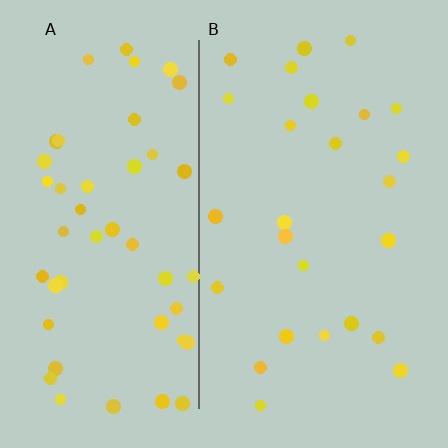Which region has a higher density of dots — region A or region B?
A (the left).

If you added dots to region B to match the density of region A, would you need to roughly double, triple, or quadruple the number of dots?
Approximately double.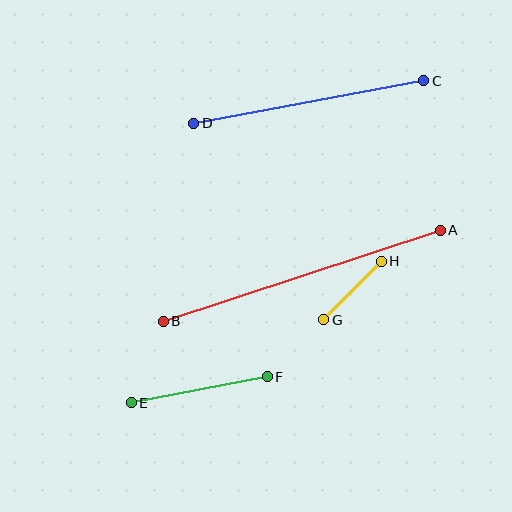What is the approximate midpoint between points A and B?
The midpoint is at approximately (302, 276) pixels.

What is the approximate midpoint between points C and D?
The midpoint is at approximately (309, 102) pixels.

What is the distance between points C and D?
The distance is approximately 234 pixels.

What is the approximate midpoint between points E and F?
The midpoint is at approximately (199, 390) pixels.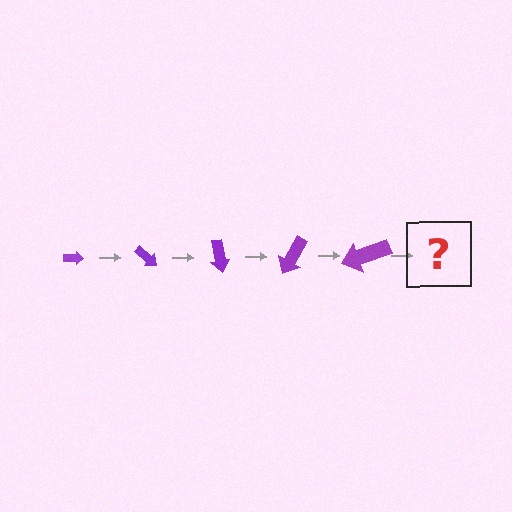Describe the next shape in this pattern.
It should be an arrow, larger than the previous one and rotated 200 degrees from the start.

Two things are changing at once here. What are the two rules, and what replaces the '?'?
The two rules are that the arrow grows larger each step and it rotates 40 degrees each step. The '?' should be an arrow, larger than the previous one and rotated 200 degrees from the start.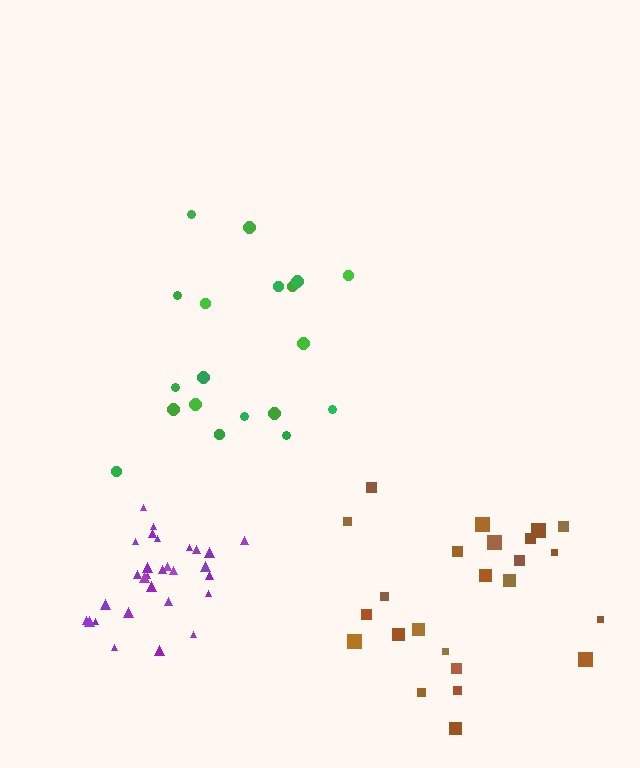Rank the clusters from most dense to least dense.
purple, brown, green.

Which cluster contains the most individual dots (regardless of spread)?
Purple (30).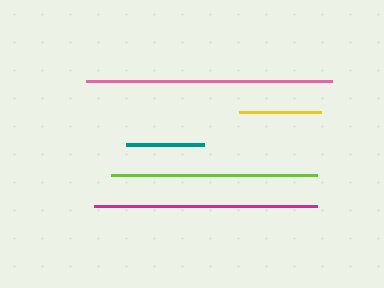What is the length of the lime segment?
The lime segment is approximately 206 pixels long.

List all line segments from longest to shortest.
From longest to shortest: pink, magenta, lime, yellow, teal.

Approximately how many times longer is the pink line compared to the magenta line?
The pink line is approximately 1.1 times the length of the magenta line.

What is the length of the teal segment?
The teal segment is approximately 78 pixels long.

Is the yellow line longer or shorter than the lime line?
The lime line is longer than the yellow line.